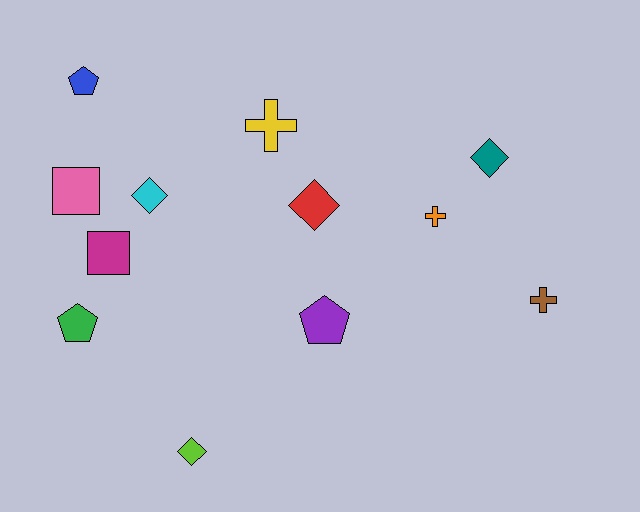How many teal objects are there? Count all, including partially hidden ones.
There is 1 teal object.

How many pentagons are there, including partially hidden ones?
There are 3 pentagons.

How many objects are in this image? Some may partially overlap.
There are 12 objects.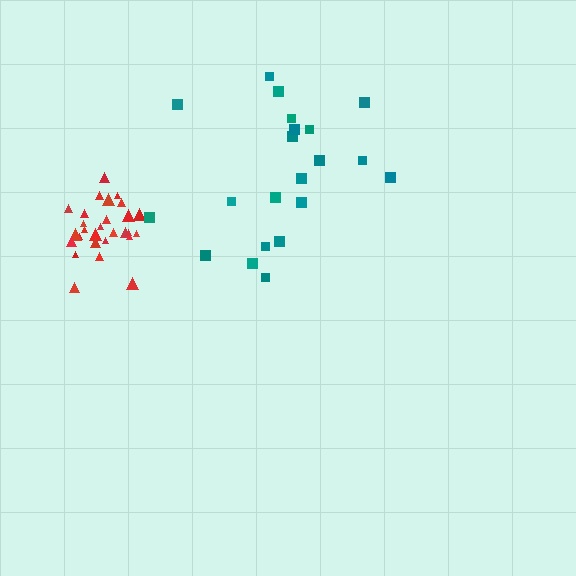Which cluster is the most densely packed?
Red.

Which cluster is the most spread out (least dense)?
Teal.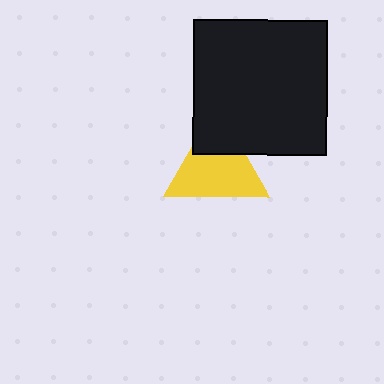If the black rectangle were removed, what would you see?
You would see the complete yellow triangle.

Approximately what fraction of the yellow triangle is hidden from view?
Roughly 30% of the yellow triangle is hidden behind the black rectangle.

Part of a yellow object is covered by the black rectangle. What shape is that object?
It is a triangle.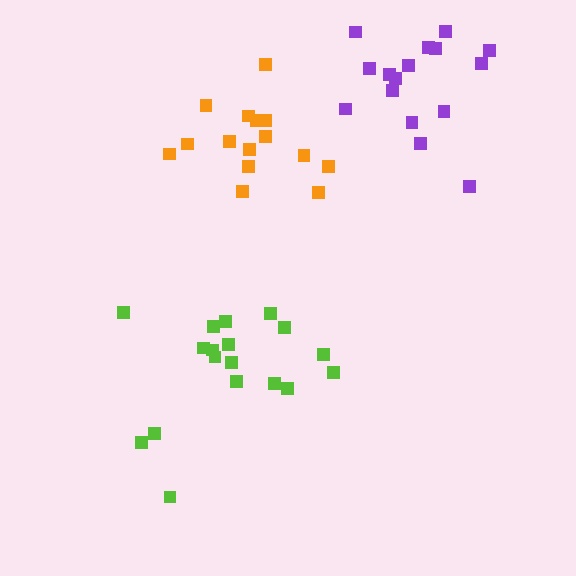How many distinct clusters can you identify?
There are 3 distinct clusters.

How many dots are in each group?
Group 1: 18 dots, Group 2: 16 dots, Group 3: 15 dots (49 total).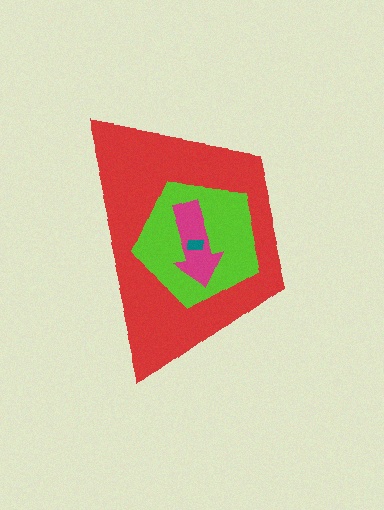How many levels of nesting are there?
4.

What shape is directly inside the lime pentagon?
The magenta arrow.